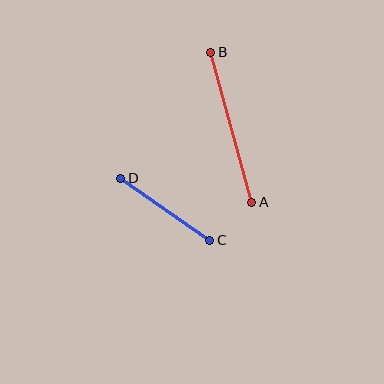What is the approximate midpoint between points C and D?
The midpoint is at approximately (165, 209) pixels.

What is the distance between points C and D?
The distance is approximately 108 pixels.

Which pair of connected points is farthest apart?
Points A and B are farthest apart.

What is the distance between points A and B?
The distance is approximately 155 pixels.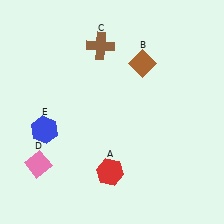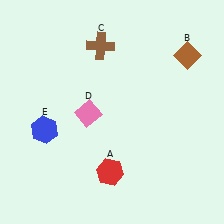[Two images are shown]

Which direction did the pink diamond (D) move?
The pink diamond (D) moved up.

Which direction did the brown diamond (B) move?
The brown diamond (B) moved right.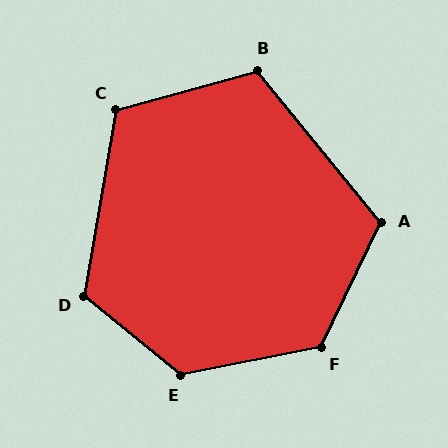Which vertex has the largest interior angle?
E, at approximately 129 degrees.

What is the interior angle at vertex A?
Approximately 115 degrees (obtuse).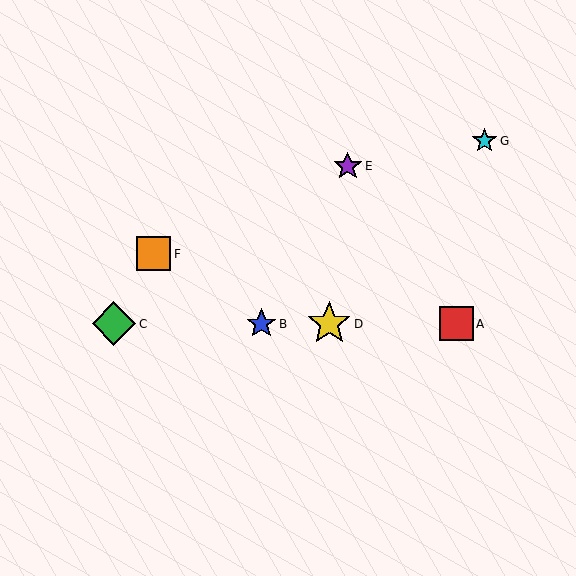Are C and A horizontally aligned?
Yes, both are at y≈324.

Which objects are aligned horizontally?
Objects A, B, C, D are aligned horizontally.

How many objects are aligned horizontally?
4 objects (A, B, C, D) are aligned horizontally.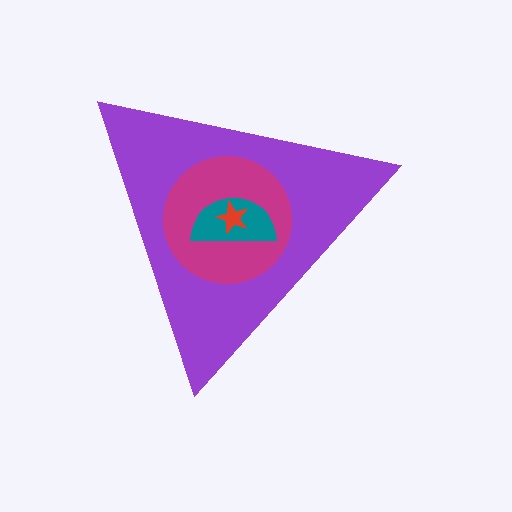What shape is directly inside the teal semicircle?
The red star.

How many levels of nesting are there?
4.